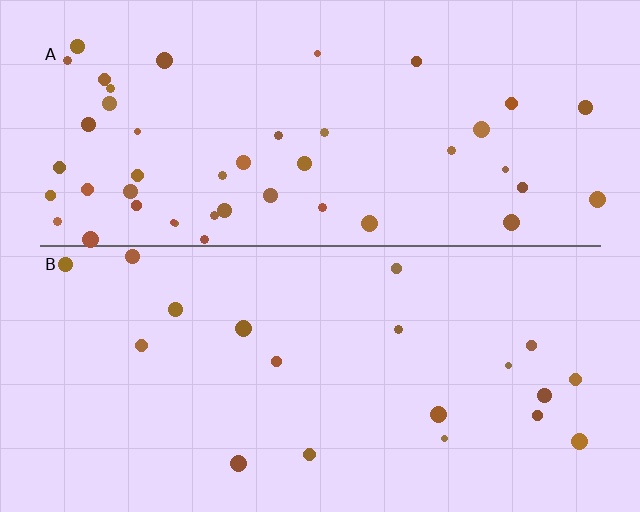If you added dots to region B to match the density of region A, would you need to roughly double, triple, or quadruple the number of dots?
Approximately double.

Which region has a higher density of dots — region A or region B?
A (the top).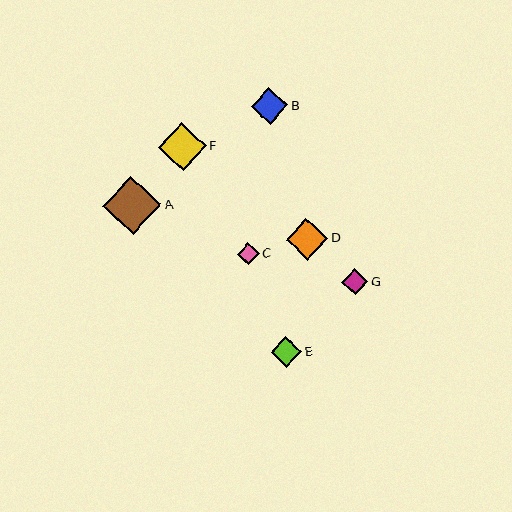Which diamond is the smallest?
Diamond C is the smallest with a size of approximately 22 pixels.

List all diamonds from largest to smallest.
From largest to smallest: A, F, D, B, E, G, C.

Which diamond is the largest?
Diamond A is the largest with a size of approximately 59 pixels.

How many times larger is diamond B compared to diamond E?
Diamond B is approximately 1.2 times the size of diamond E.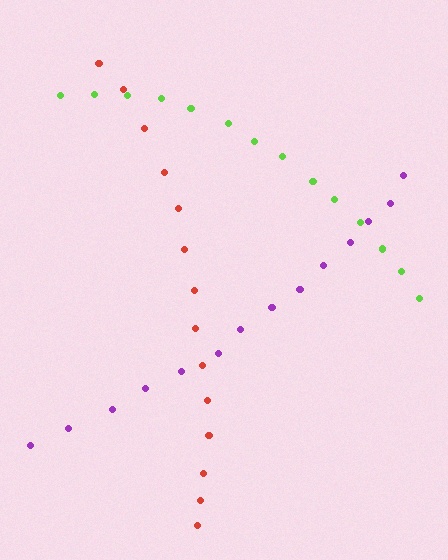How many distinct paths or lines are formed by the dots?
There are 3 distinct paths.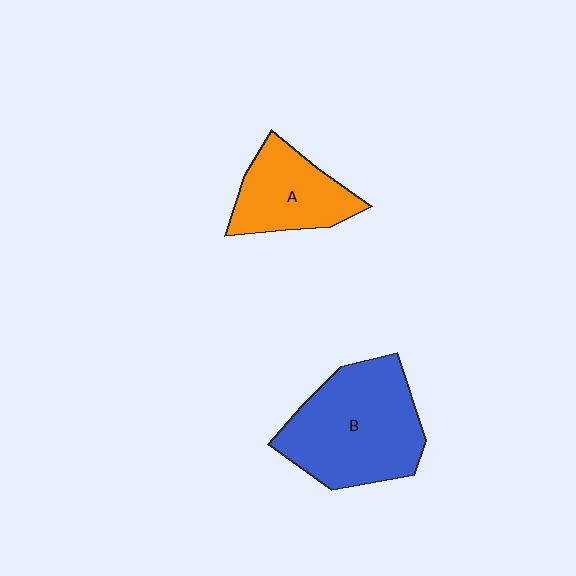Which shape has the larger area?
Shape B (blue).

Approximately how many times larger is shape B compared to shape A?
Approximately 1.7 times.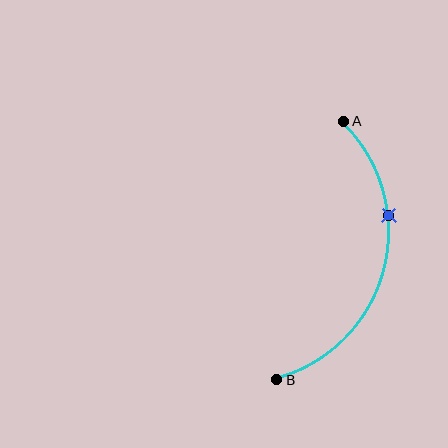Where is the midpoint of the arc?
The arc midpoint is the point on the curve farthest from the straight line joining A and B. It sits to the right of that line.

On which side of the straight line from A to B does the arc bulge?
The arc bulges to the right of the straight line connecting A and B.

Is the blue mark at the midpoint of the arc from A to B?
No. The blue mark lies on the arc but is closer to endpoint A. The arc midpoint would be at the point on the curve equidistant along the arc from both A and B.